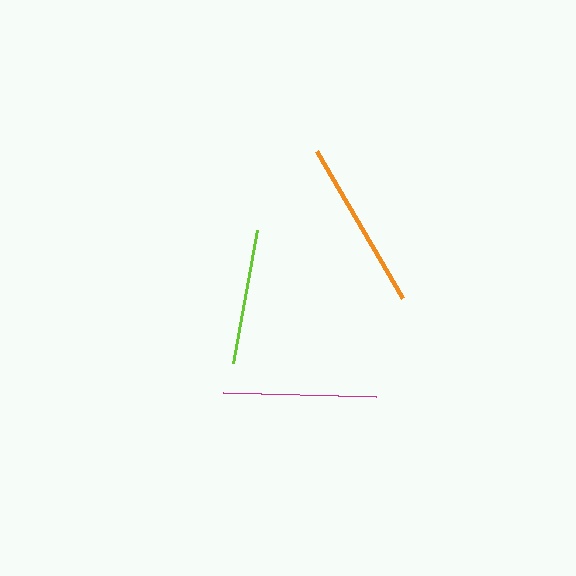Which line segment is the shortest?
The lime line is the shortest at approximately 135 pixels.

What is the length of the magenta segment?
The magenta segment is approximately 153 pixels long.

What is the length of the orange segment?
The orange segment is approximately 171 pixels long.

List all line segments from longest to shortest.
From longest to shortest: orange, magenta, lime.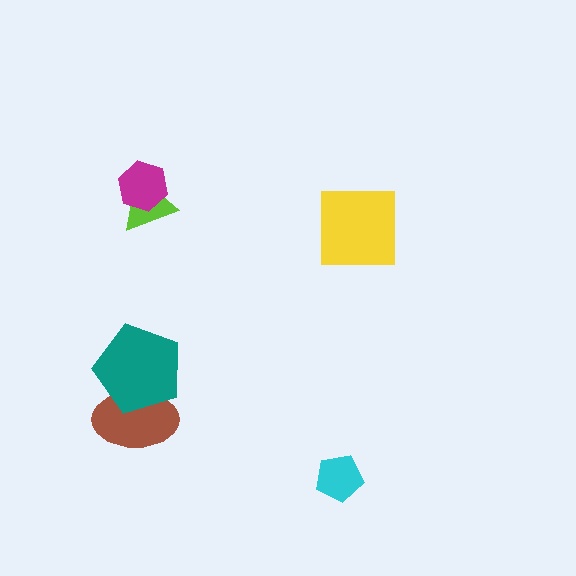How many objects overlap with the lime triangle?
1 object overlaps with the lime triangle.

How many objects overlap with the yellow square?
0 objects overlap with the yellow square.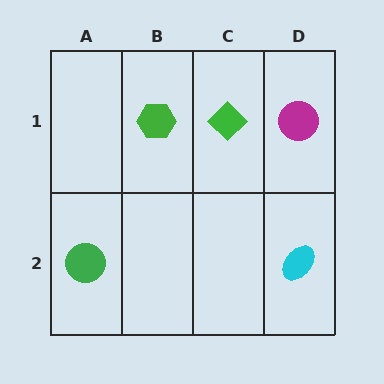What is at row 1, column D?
A magenta circle.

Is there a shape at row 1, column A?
No, that cell is empty.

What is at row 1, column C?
A green diamond.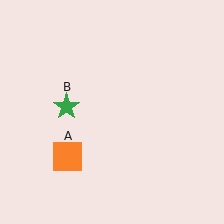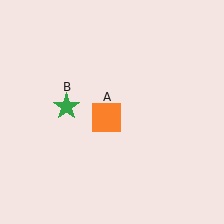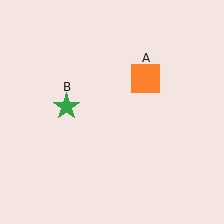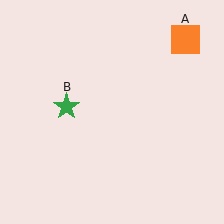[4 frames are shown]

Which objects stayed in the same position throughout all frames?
Green star (object B) remained stationary.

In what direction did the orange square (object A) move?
The orange square (object A) moved up and to the right.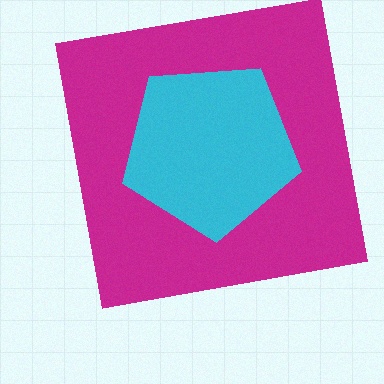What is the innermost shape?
The cyan pentagon.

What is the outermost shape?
The magenta square.